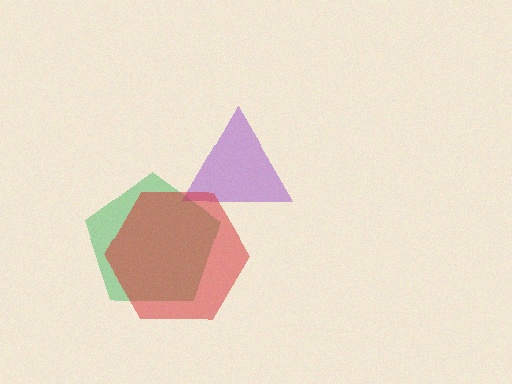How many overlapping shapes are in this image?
There are 3 overlapping shapes in the image.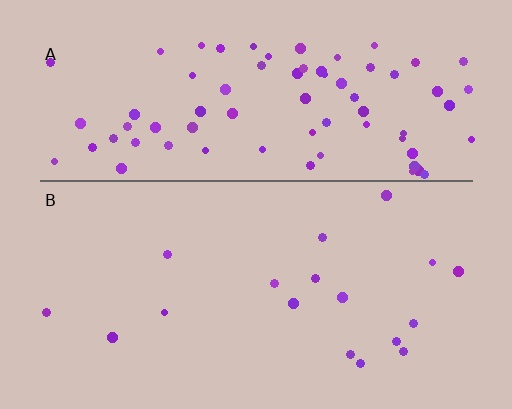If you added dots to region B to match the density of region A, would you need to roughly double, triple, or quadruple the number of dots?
Approximately quadruple.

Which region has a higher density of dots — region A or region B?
A (the top).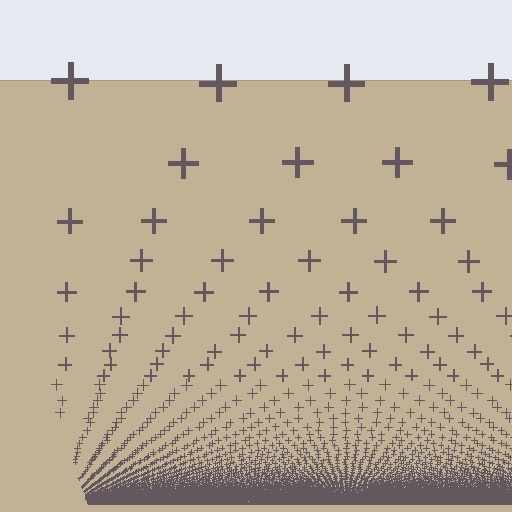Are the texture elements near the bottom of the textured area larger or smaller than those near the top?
Smaller. The gradient is inverted — elements near the bottom are smaller and denser.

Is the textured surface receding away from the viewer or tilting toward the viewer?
The surface appears to tilt toward the viewer. Texture elements get larger and sparser toward the top.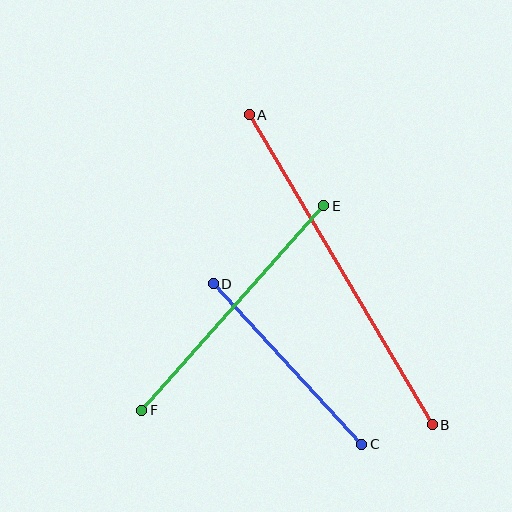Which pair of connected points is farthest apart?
Points A and B are farthest apart.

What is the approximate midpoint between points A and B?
The midpoint is at approximately (341, 270) pixels.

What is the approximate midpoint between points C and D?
The midpoint is at approximately (287, 364) pixels.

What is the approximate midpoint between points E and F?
The midpoint is at approximately (233, 308) pixels.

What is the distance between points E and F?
The distance is approximately 274 pixels.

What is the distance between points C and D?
The distance is approximately 219 pixels.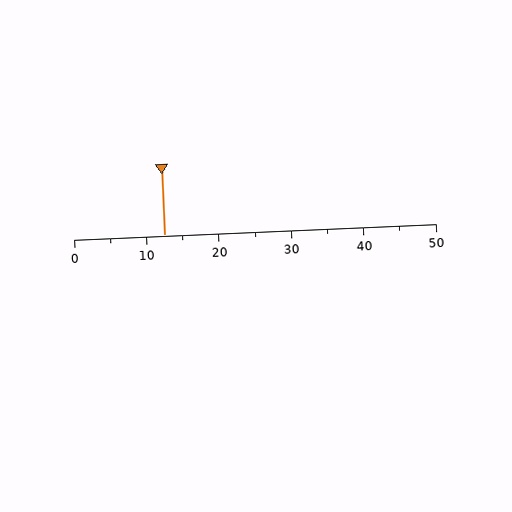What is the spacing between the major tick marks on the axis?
The major ticks are spaced 10 apart.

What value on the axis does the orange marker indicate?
The marker indicates approximately 12.5.